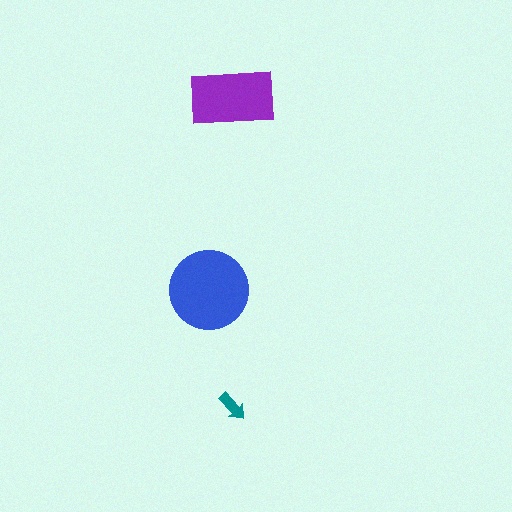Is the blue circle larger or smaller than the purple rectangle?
Larger.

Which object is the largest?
The blue circle.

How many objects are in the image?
There are 3 objects in the image.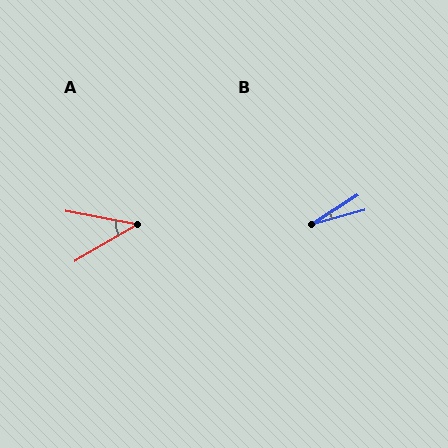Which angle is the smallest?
B, at approximately 17 degrees.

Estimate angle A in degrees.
Approximately 41 degrees.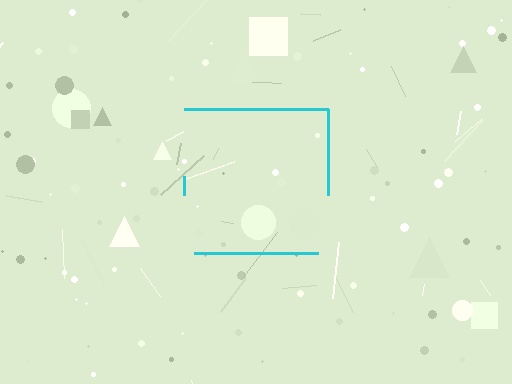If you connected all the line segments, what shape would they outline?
They would outline a square.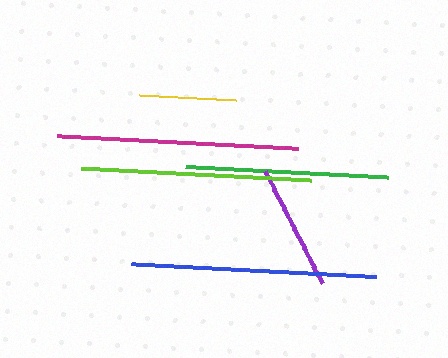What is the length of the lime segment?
The lime segment is approximately 230 pixels long.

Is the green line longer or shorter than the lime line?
The lime line is longer than the green line.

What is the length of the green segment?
The green segment is approximately 203 pixels long.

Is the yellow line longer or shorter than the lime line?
The lime line is longer than the yellow line.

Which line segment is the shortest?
The yellow line is the shortest at approximately 97 pixels.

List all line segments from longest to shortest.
From longest to shortest: blue, magenta, lime, green, purple, yellow.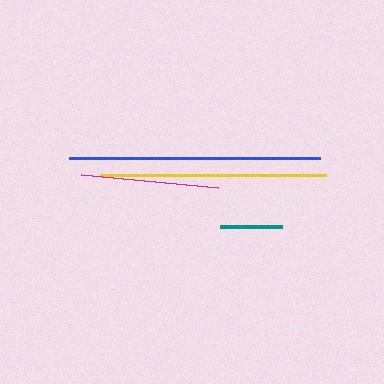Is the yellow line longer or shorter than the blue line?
The blue line is longer than the yellow line.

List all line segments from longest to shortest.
From longest to shortest: blue, yellow, magenta, teal.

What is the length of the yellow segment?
The yellow segment is approximately 226 pixels long.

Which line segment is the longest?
The blue line is the longest at approximately 251 pixels.